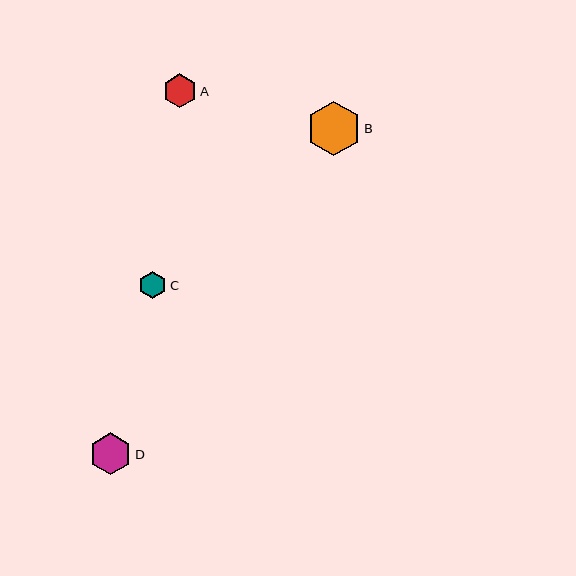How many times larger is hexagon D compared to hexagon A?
Hexagon D is approximately 1.2 times the size of hexagon A.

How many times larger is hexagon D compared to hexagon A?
Hexagon D is approximately 1.2 times the size of hexagon A.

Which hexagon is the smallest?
Hexagon C is the smallest with a size of approximately 27 pixels.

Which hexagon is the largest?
Hexagon B is the largest with a size of approximately 55 pixels.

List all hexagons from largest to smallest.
From largest to smallest: B, D, A, C.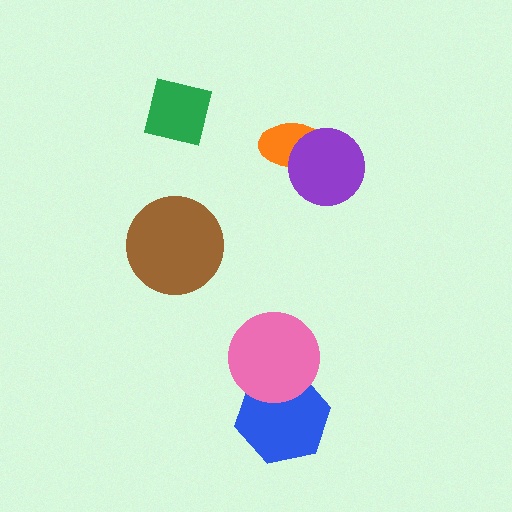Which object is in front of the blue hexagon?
The pink circle is in front of the blue hexagon.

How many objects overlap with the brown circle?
0 objects overlap with the brown circle.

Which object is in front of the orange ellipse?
The purple circle is in front of the orange ellipse.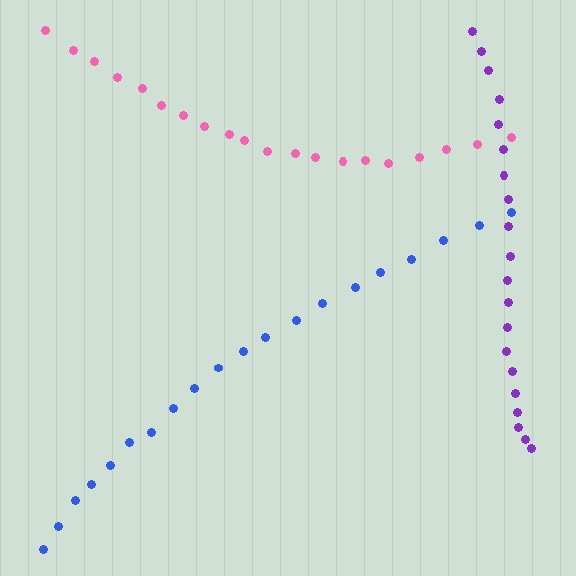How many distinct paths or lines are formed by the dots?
There are 3 distinct paths.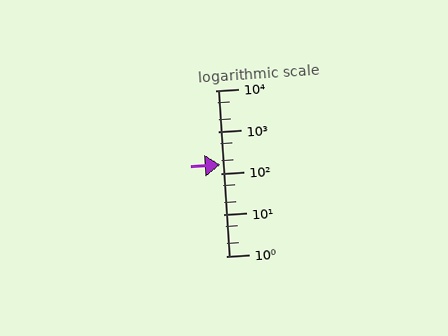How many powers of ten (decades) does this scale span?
The scale spans 4 decades, from 1 to 10000.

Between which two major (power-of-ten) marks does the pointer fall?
The pointer is between 100 and 1000.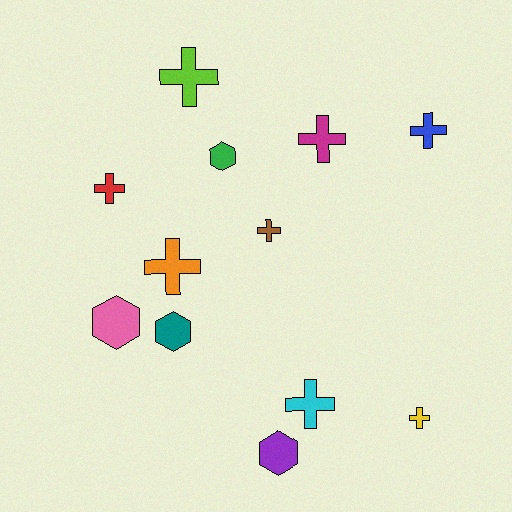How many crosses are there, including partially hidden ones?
There are 8 crosses.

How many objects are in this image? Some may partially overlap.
There are 12 objects.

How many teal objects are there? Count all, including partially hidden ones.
There is 1 teal object.